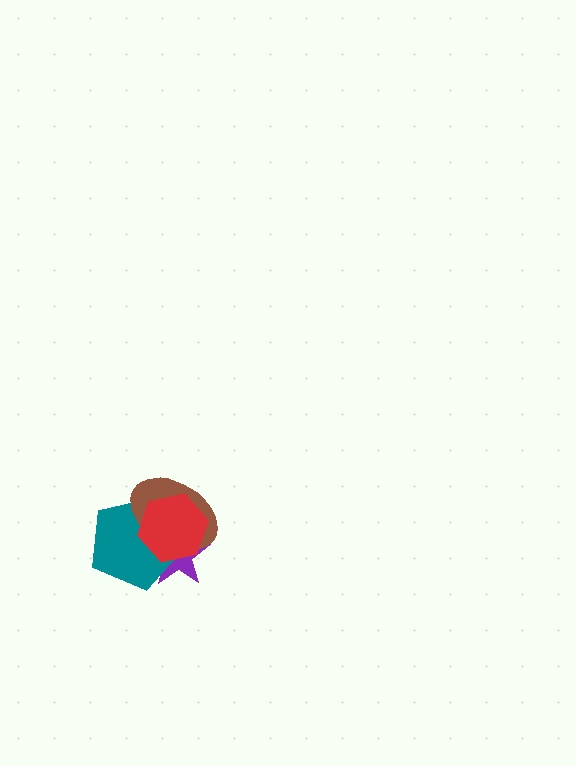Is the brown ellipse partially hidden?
Yes, it is partially covered by another shape.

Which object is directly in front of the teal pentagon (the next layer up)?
The brown ellipse is directly in front of the teal pentagon.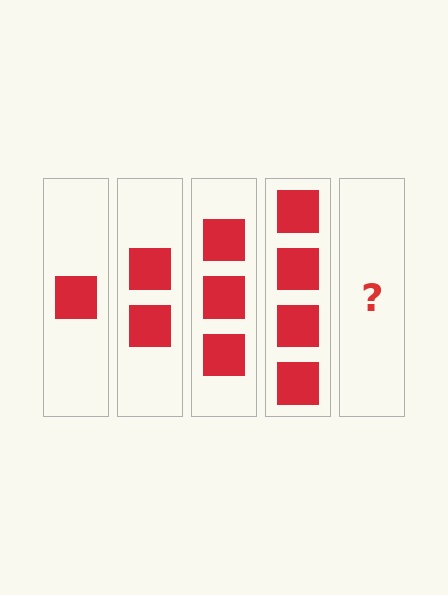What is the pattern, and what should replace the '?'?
The pattern is that each step adds one more square. The '?' should be 5 squares.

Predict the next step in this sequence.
The next step is 5 squares.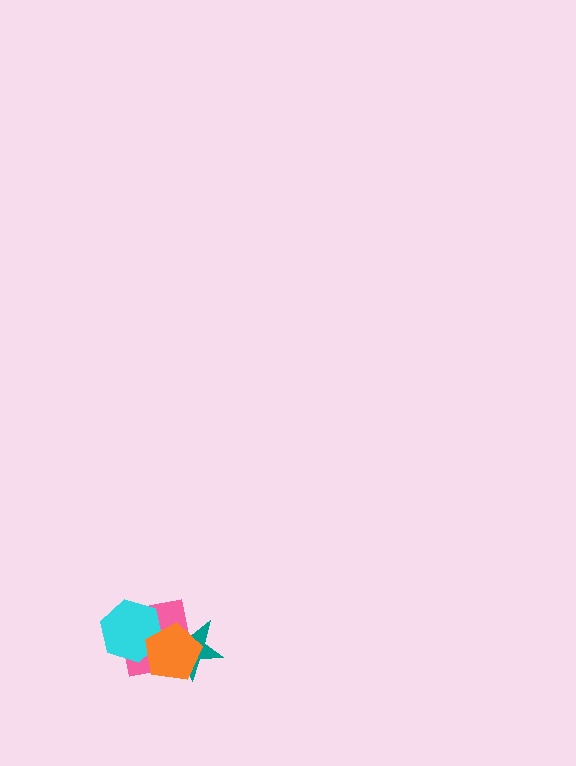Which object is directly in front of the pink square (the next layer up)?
The cyan hexagon is directly in front of the pink square.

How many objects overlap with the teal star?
2 objects overlap with the teal star.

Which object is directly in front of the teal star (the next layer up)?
The pink square is directly in front of the teal star.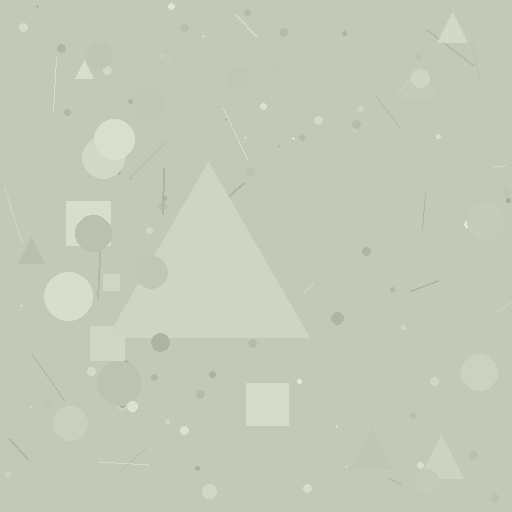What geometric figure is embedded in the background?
A triangle is embedded in the background.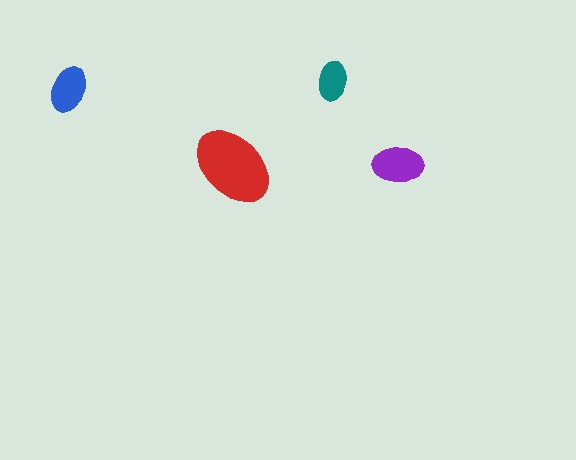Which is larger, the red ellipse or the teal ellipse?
The red one.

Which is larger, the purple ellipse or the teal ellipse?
The purple one.